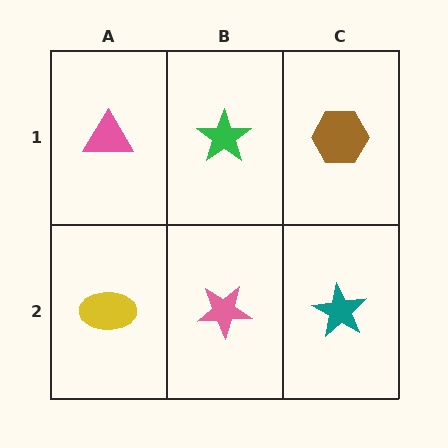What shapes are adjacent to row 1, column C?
A teal star (row 2, column C), a green star (row 1, column B).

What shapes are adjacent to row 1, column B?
A pink star (row 2, column B), a pink triangle (row 1, column A), a brown hexagon (row 1, column C).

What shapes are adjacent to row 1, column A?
A yellow ellipse (row 2, column A), a green star (row 1, column B).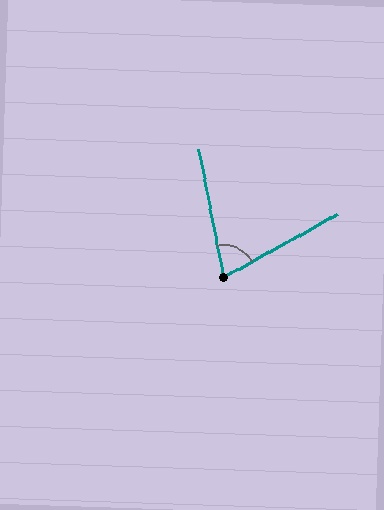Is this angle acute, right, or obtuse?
It is acute.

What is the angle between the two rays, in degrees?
Approximately 72 degrees.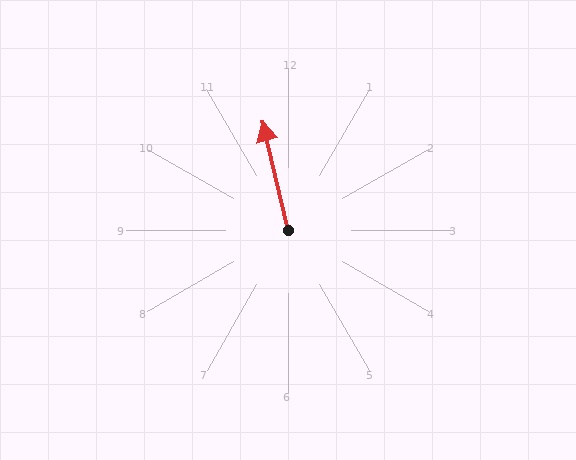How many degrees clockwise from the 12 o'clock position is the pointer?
Approximately 347 degrees.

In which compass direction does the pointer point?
North.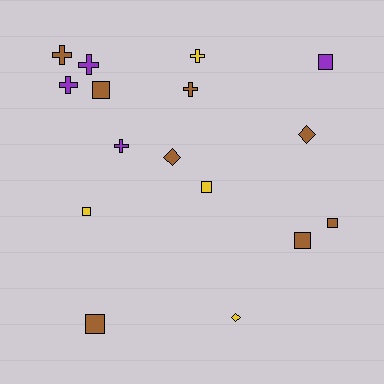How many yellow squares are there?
There are 2 yellow squares.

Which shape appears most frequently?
Square, with 7 objects.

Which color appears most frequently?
Brown, with 8 objects.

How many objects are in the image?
There are 16 objects.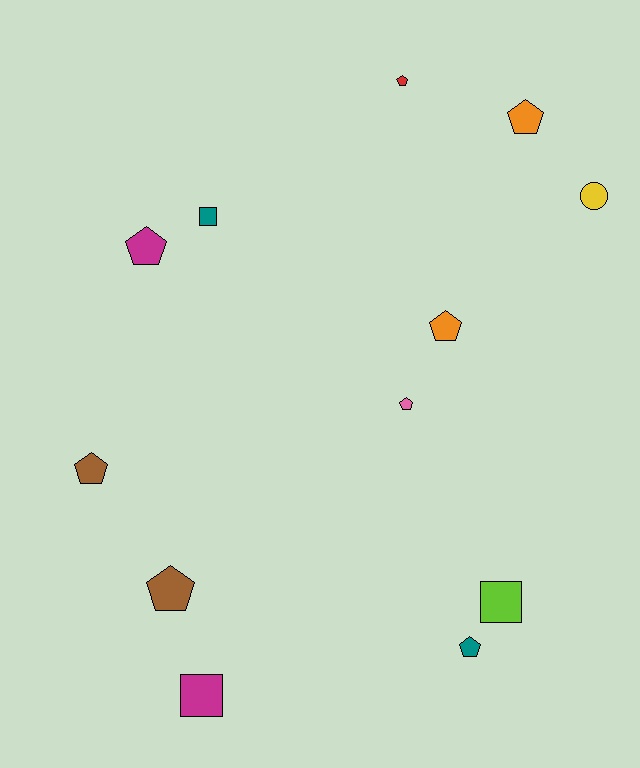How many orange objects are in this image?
There are 2 orange objects.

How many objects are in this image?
There are 12 objects.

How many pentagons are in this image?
There are 8 pentagons.